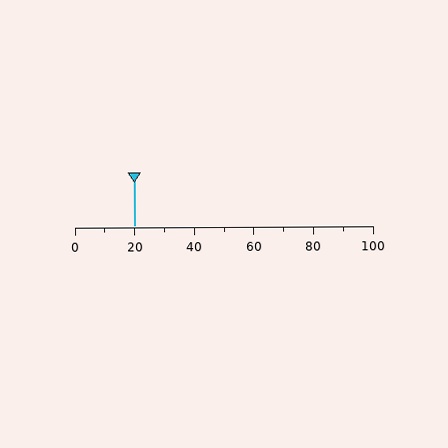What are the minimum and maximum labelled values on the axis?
The axis runs from 0 to 100.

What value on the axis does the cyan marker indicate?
The marker indicates approximately 20.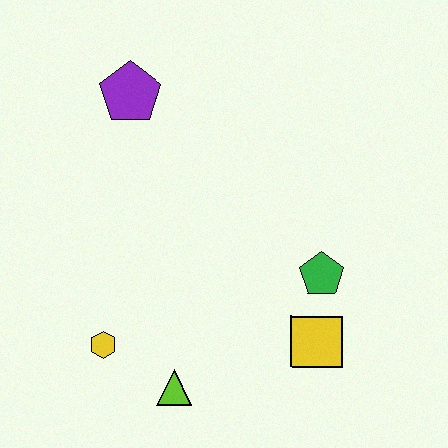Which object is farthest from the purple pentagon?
The yellow square is farthest from the purple pentagon.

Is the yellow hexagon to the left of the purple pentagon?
Yes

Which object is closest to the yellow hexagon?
The lime triangle is closest to the yellow hexagon.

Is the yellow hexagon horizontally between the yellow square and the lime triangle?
No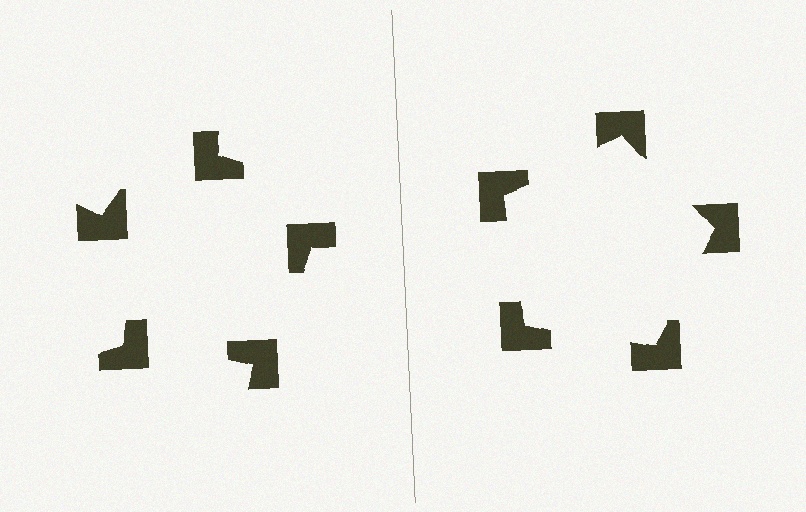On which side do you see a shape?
An illusory pentagon appears on the right side. On the left side the wedge cuts are rotated, so no coherent shape forms.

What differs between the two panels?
The notched squares are positioned identically on both sides; only the wedge orientations differ. On the right they align to a pentagon; on the left they are misaligned.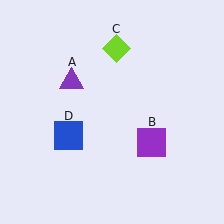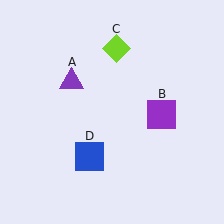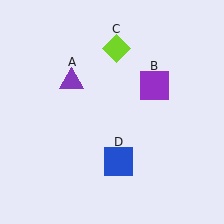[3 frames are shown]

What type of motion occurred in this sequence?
The purple square (object B), blue square (object D) rotated counterclockwise around the center of the scene.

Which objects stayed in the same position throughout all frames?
Purple triangle (object A) and lime diamond (object C) remained stationary.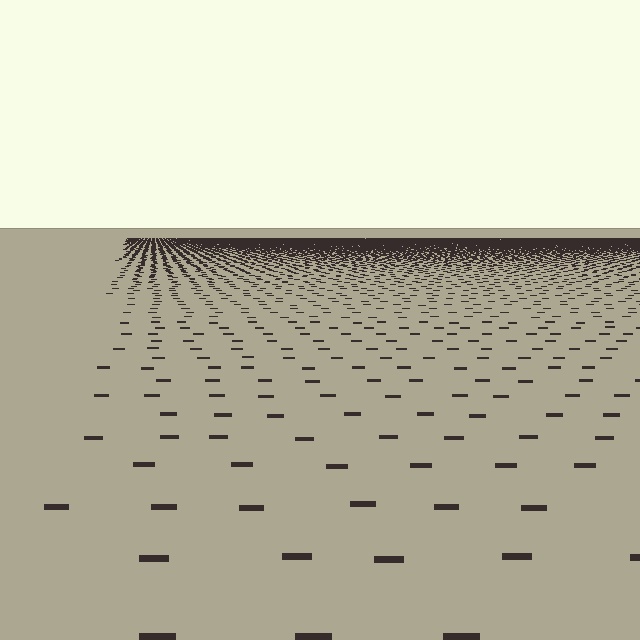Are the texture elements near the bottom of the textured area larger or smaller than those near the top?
Larger. Near the bottom, elements are closer to the viewer and appear at a bigger on-screen size.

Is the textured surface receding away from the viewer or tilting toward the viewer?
The surface is receding away from the viewer. Texture elements get smaller and denser toward the top.